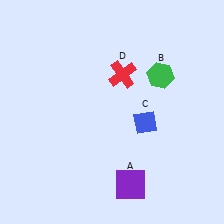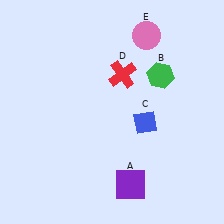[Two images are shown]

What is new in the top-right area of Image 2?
A pink circle (E) was added in the top-right area of Image 2.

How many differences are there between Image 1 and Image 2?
There is 1 difference between the two images.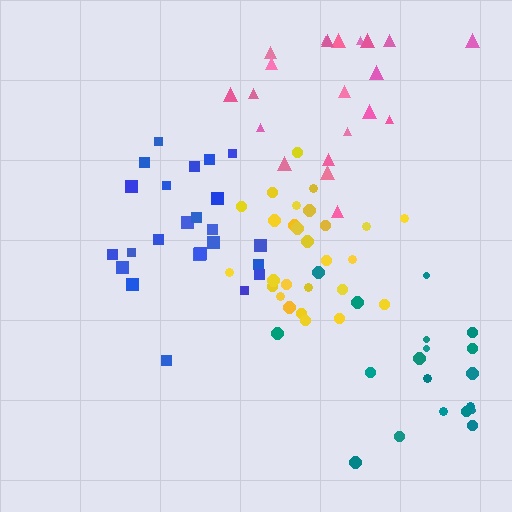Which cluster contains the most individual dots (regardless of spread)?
Yellow (27).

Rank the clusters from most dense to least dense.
yellow, blue, teal, pink.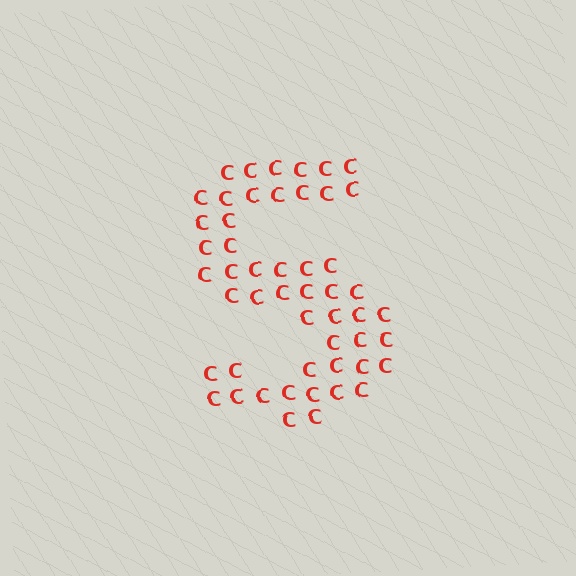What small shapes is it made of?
It is made of small letter C's.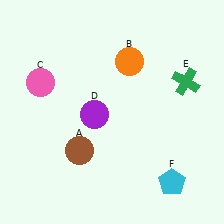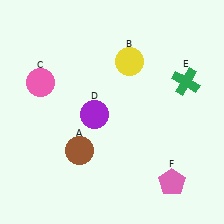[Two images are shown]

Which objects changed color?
B changed from orange to yellow. F changed from cyan to pink.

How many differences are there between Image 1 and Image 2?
There are 2 differences between the two images.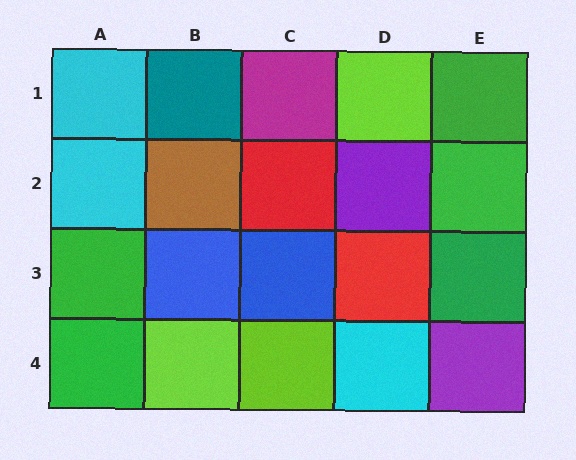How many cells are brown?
1 cell is brown.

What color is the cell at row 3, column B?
Blue.